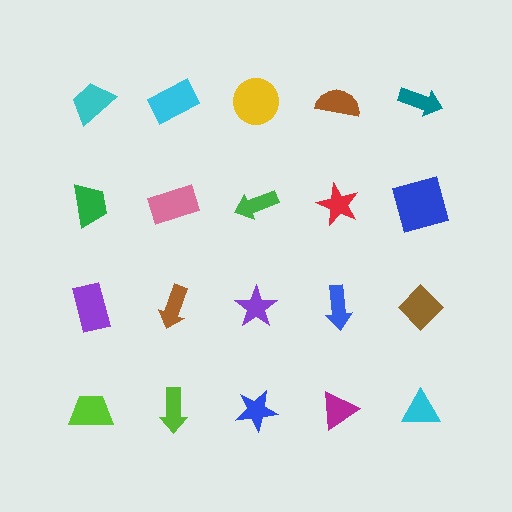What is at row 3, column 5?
A brown diamond.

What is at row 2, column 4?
A red star.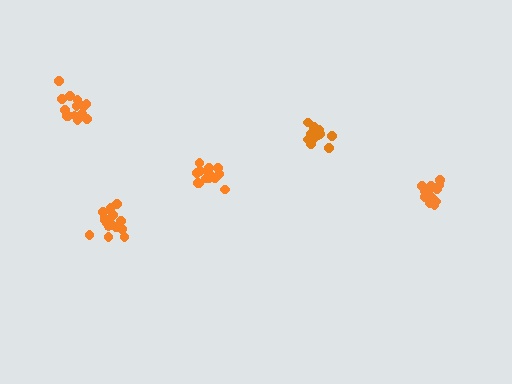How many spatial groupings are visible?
There are 5 spatial groupings.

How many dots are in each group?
Group 1: 16 dots, Group 2: 13 dots, Group 3: 14 dots, Group 4: 14 dots, Group 5: 14 dots (71 total).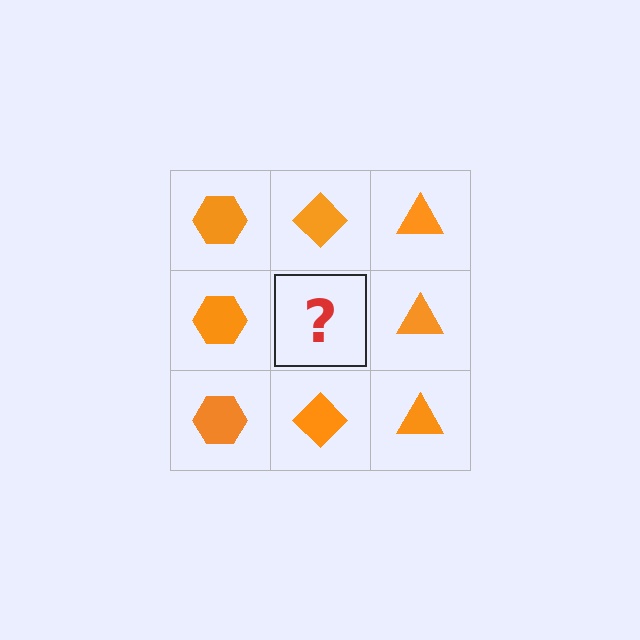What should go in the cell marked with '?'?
The missing cell should contain an orange diamond.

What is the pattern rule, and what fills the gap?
The rule is that each column has a consistent shape. The gap should be filled with an orange diamond.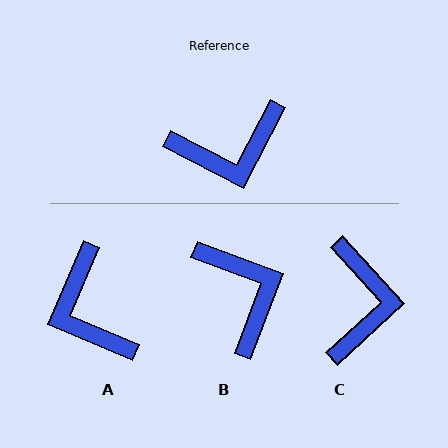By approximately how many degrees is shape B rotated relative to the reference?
Approximately 97 degrees counter-clockwise.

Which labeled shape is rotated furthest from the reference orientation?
B, about 97 degrees away.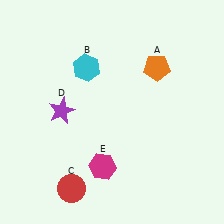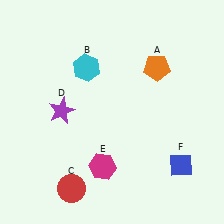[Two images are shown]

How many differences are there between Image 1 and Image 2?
There is 1 difference between the two images.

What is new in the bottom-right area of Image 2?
A blue diamond (F) was added in the bottom-right area of Image 2.